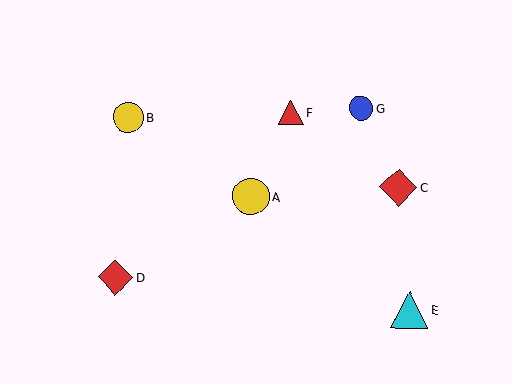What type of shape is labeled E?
Shape E is a cyan triangle.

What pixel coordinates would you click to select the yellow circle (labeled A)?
Click at (251, 197) to select the yellow circle A.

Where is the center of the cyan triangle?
The center of the cyan triangle is at (409, 310).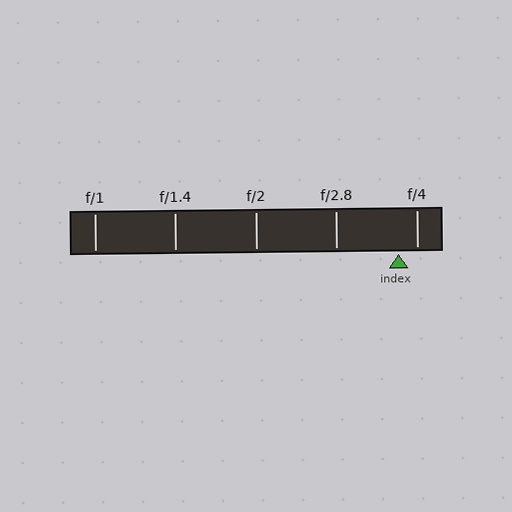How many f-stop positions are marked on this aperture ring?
There are 5 f-stop positions marked.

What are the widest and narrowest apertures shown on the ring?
The widest aperture shown is f/1 and the narrowest is f/4.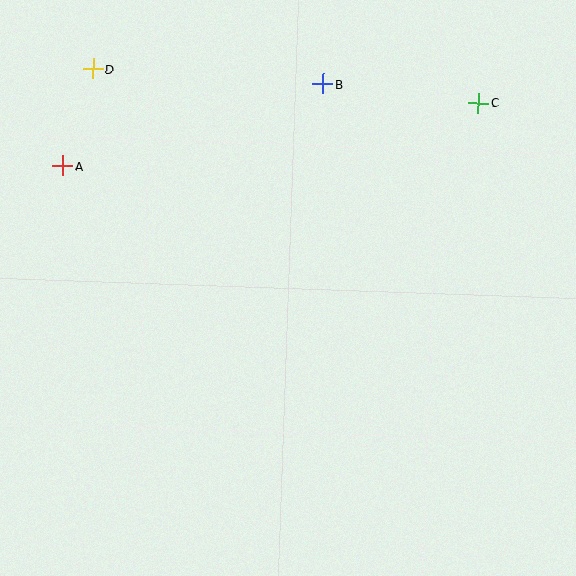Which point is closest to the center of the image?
Point B at (323, 84) is closest to the center.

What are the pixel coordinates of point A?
Point A is at (63, 166).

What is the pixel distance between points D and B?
The distance between D and B is 230 pixels.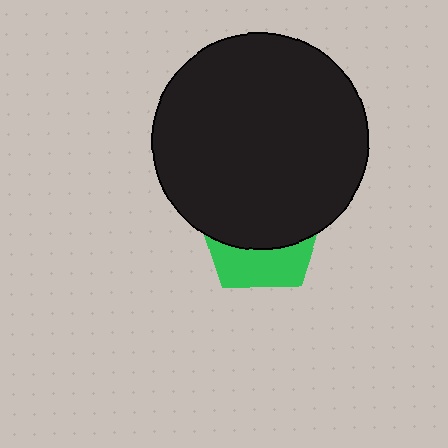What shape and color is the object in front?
The object in front is a black circle.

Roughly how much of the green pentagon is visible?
A small part of it is visible (roughly 35%).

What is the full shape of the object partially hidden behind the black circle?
The partially hidden object is a green pentagon.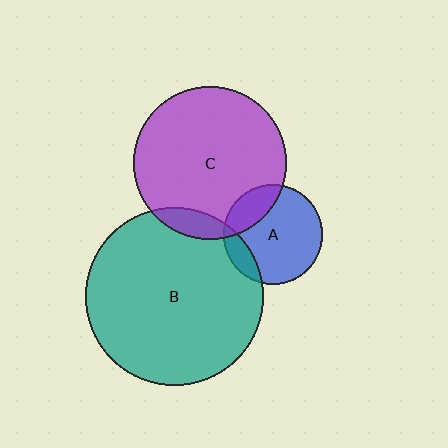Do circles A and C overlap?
Yes.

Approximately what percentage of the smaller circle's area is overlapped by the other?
Approximately 20%.